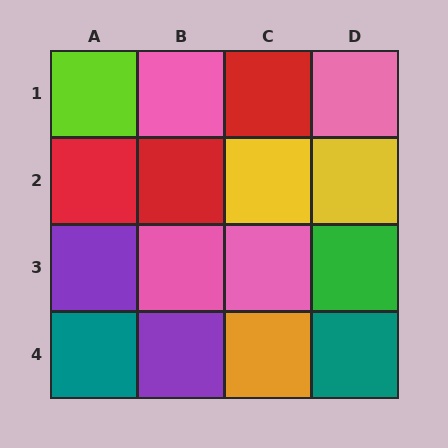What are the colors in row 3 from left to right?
Purple, pink, pink, green.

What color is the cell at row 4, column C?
Orange.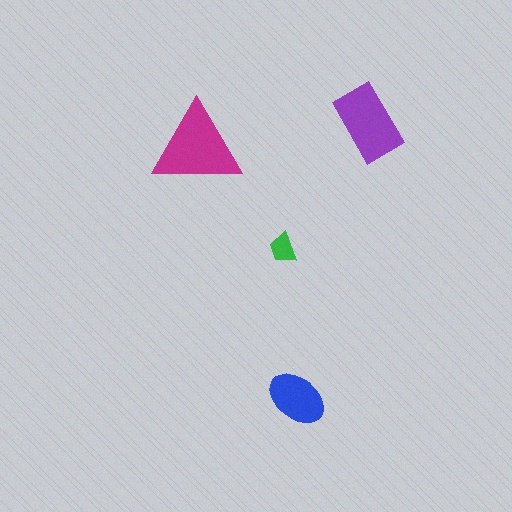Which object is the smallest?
The green trapezoid.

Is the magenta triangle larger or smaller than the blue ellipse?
Larger.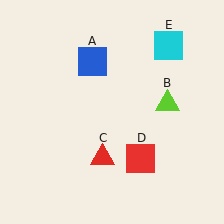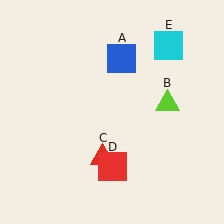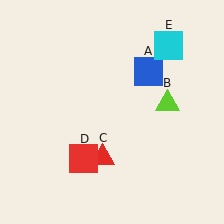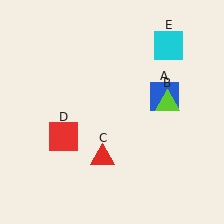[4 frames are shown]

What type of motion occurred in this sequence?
The blue square (object A), red square (object D) rotated clockwise around the center of the scene.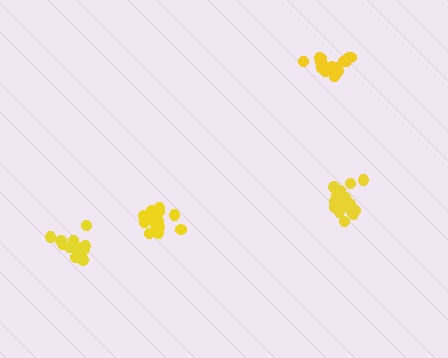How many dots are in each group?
Group 1: 17 dots, Group 2: 18 dots, Group 3: 14 dots, Group 4: 19 dots (68 total).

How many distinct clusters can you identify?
There are 4 distinct clusters.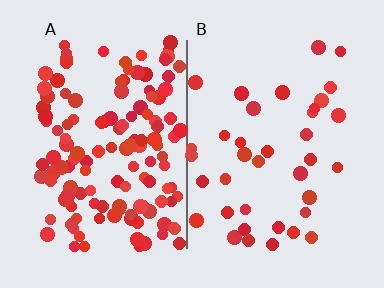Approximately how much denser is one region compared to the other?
Approximately 3.5× — region A over region B.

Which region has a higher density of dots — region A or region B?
A (the left).